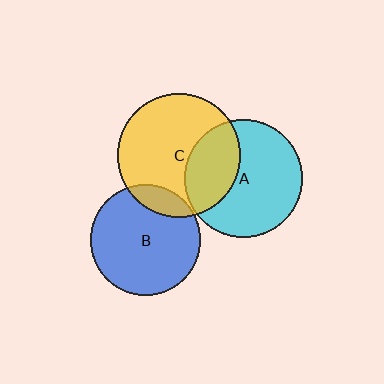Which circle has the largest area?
Circle C (yellow).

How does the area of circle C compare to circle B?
Approximately 1.3 times.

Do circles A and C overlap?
Yes.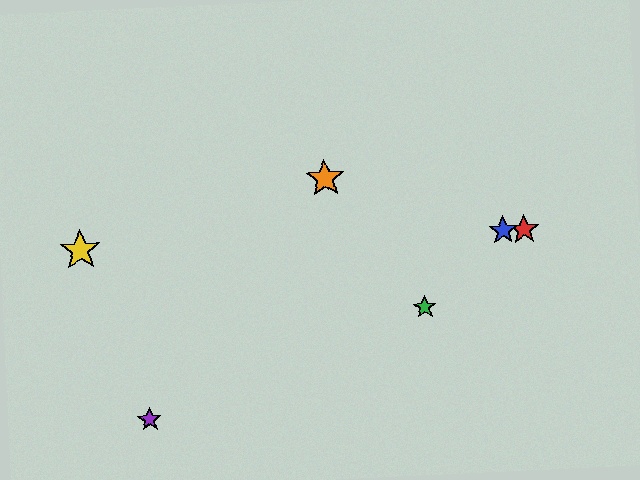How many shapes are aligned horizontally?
3 shapes (the red star, the blue star, the yellow star) are aligned horizontally.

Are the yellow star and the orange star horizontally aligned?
No, the yellow star is at y≈250 and the orange star is at y≈179.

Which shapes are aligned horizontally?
The red star, the blue star, the yellow star are aligned horizontally.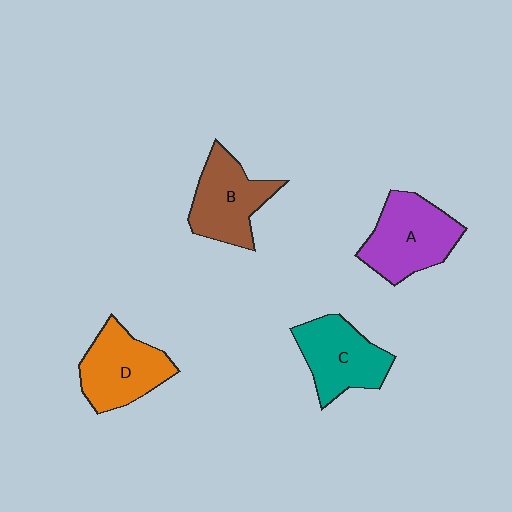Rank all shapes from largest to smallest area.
From largest to smallest: A (purple), D (orange), C (teal), B (brown).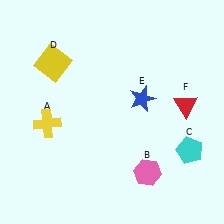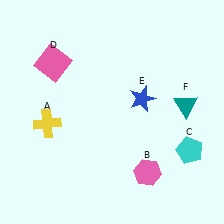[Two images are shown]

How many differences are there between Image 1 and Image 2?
There are 2 differences between the two images.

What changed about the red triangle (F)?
In Image 1, F is red. In Image 2, it changed to teal.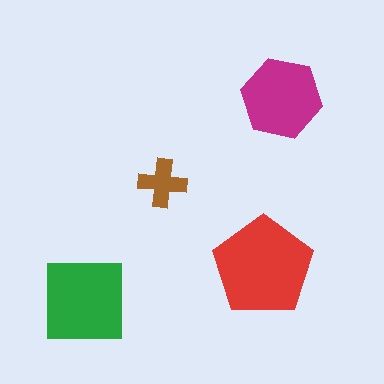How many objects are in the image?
There are 4 objects in the image.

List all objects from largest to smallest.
The red pentagon, the green square, the magenta hexagon, the brown cross.